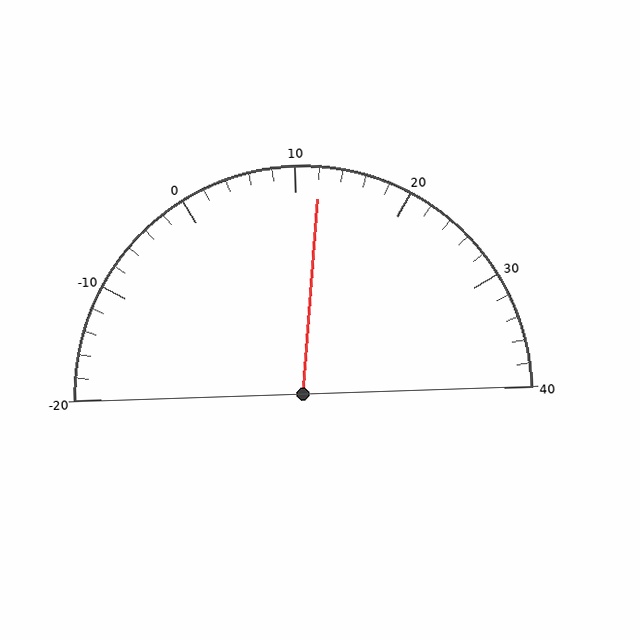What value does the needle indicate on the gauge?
The needle indicates approximately 12.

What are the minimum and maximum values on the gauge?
The gauge ranges from -20 to 40.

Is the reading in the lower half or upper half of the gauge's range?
The reading is in the upper half of the range (-20 to 40).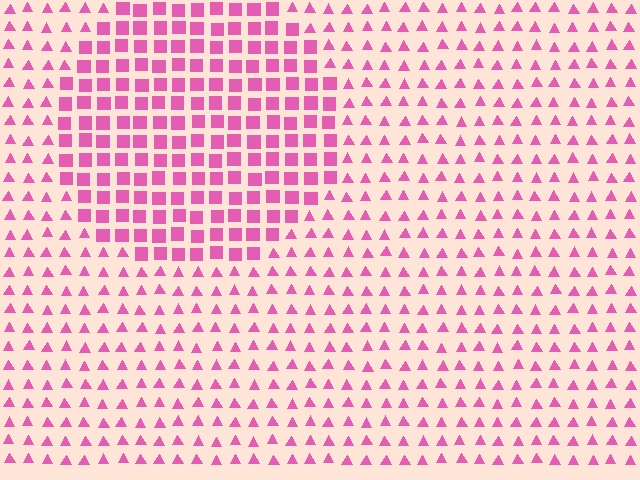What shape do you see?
I see a circle.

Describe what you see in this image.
The image is filled with small pink elements arranged in a uniform grid. A circle-shaped region contains squares, while the surrounding area contains triangles. The boundary is defined purely by the change in element shape.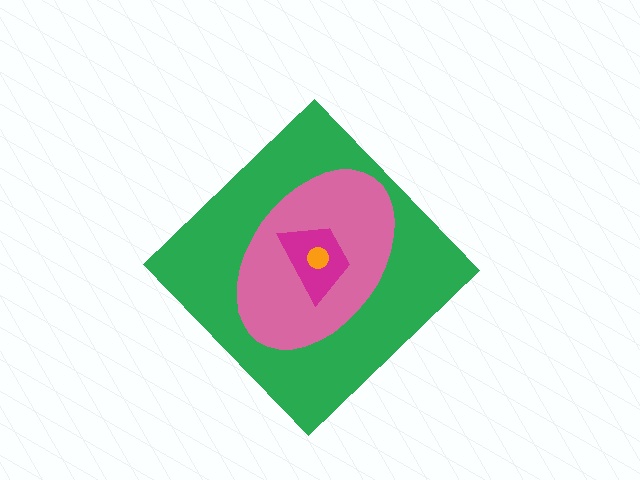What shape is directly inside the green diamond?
The pink ellipse.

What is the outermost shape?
The green diamond.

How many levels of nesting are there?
4.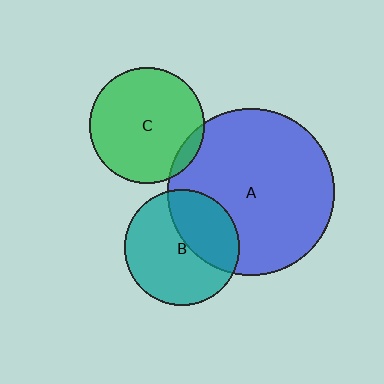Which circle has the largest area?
Circle A (blue).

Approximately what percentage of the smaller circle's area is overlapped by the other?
Approximately 10%.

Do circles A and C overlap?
Yes.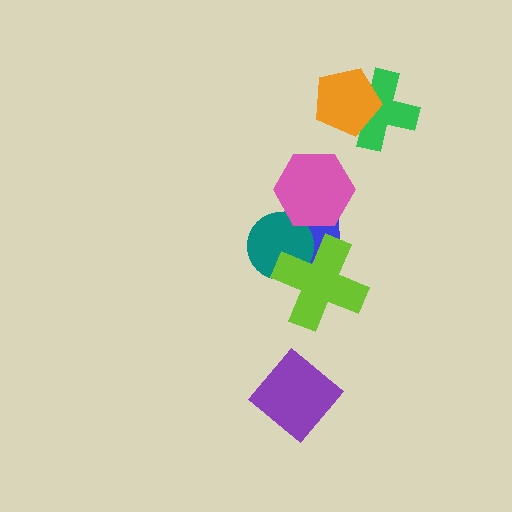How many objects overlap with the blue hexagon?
3 objects overlap with the blue hexagon.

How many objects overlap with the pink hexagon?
2 objects overlap with the pink hexagon.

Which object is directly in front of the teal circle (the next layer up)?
The lime cross is directly in front of the teal circle.